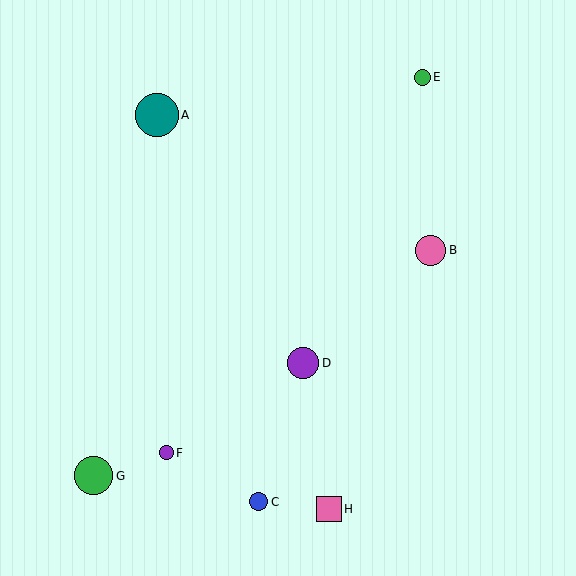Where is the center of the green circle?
The center of the green circle is at (422, 77).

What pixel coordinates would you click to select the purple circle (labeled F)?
Click at (166, 453) to select the purple circle F.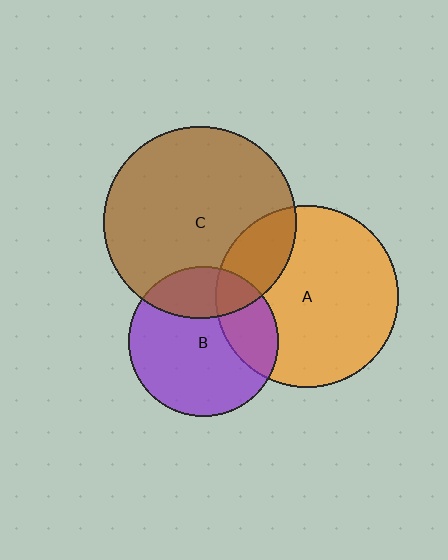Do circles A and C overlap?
Yes.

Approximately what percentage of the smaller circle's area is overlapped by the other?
Approximately 20%.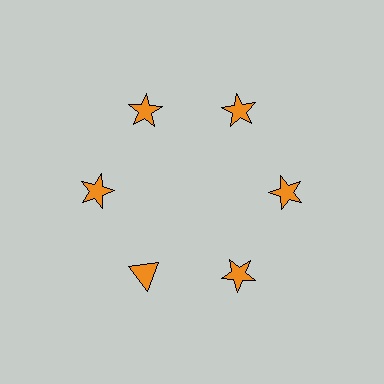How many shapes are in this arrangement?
There are 6 shapes arranged in a ring pattern.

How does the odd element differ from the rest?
It has a different shape: triangle instead of star.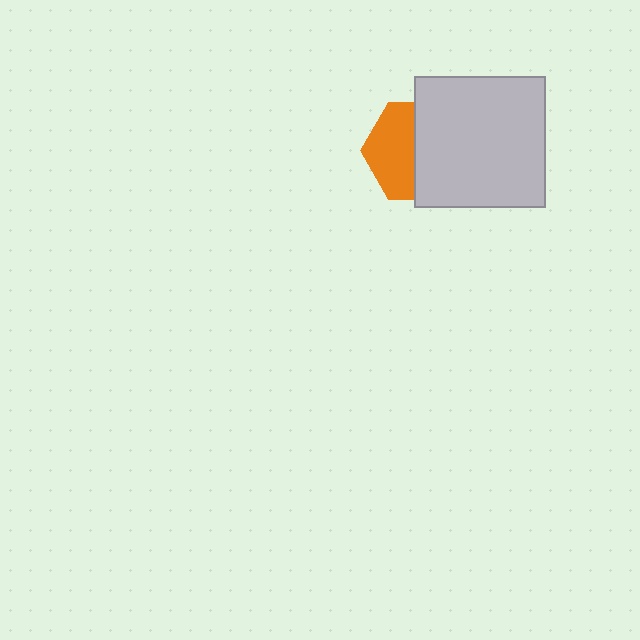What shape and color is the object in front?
The object in front is a light gray square.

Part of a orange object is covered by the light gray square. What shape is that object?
It is a hexagon.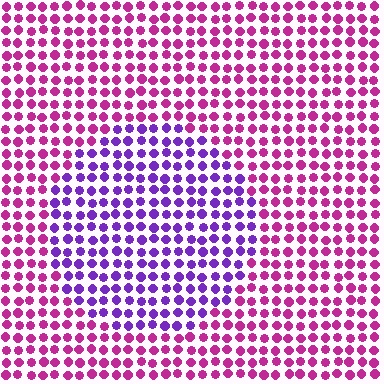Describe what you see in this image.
The image is filled with small magenta elements in a uniform arrangement. A circle-shaped region is visible where the elements are tinted to a slightly different hue, forming a subtle color boundary.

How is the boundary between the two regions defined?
The boundary is defined purely by a slight shift in hue (about 46 degrees). Spacing, size, and orientation are identical on both sides.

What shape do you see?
I see a circle.